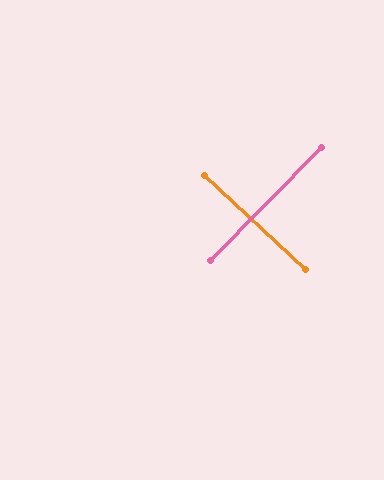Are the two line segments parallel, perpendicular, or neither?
Perpendicular — they meet at approximately 88°.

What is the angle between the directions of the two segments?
Approximately 88 degrees.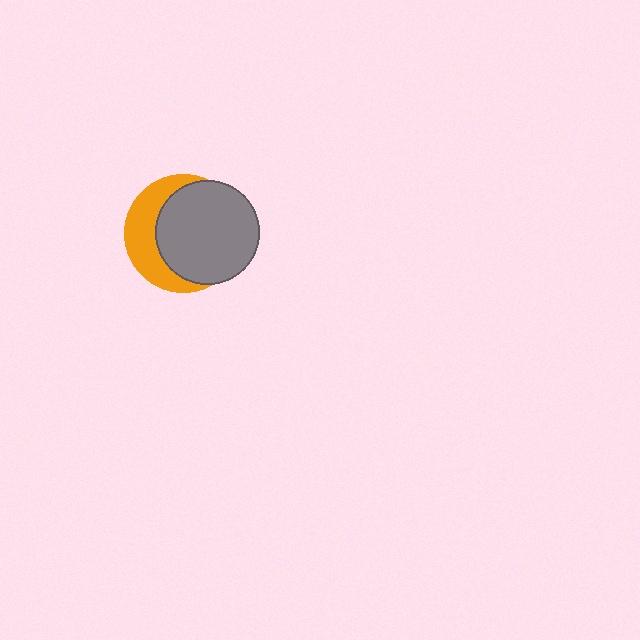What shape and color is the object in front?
The object in front is a gray circle.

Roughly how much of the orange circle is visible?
A small part of it is visible (roughly 36%).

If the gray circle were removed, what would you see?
You would see the complete orange circle.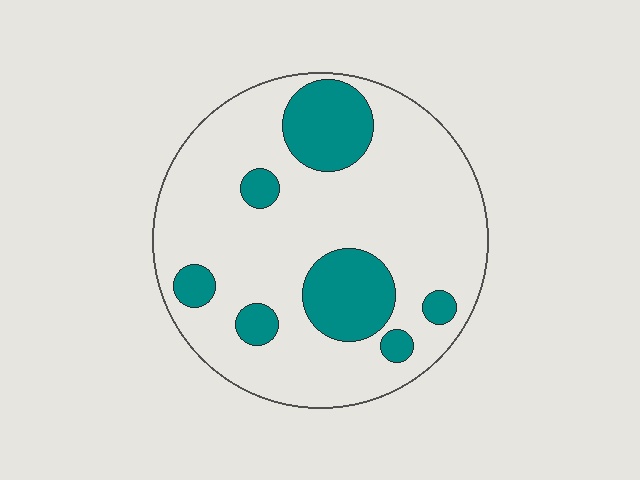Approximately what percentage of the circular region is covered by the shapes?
Approximately 20%.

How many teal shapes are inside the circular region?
7.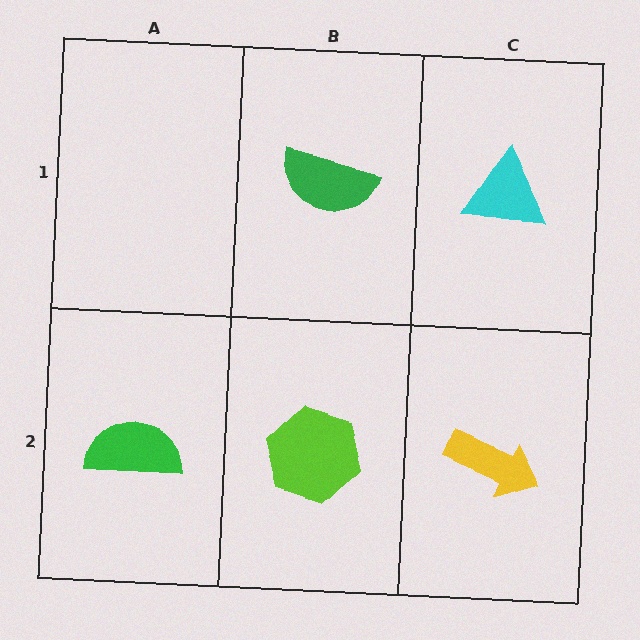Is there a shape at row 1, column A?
No, that cell is empty.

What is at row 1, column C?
A cyan triangle.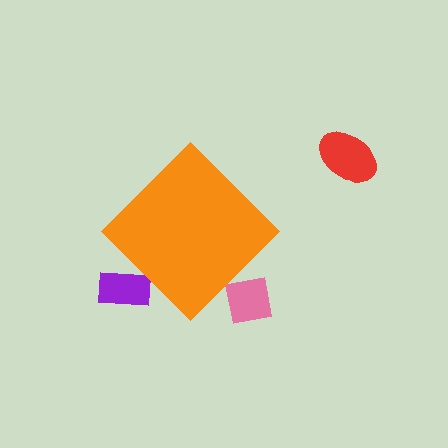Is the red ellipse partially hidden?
No, the red ellipse is fully visible.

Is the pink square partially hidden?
Yes, the pink square is partially hidden behind the orange diamond.